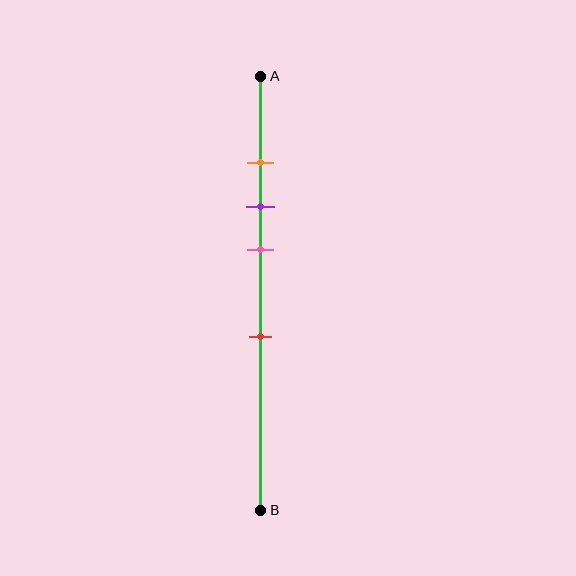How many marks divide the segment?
There are 4 marks dividing the segment.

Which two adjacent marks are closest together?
The orange and purple marks are the closest adjacent pair.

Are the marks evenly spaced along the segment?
No, the marks are not evenly spaced.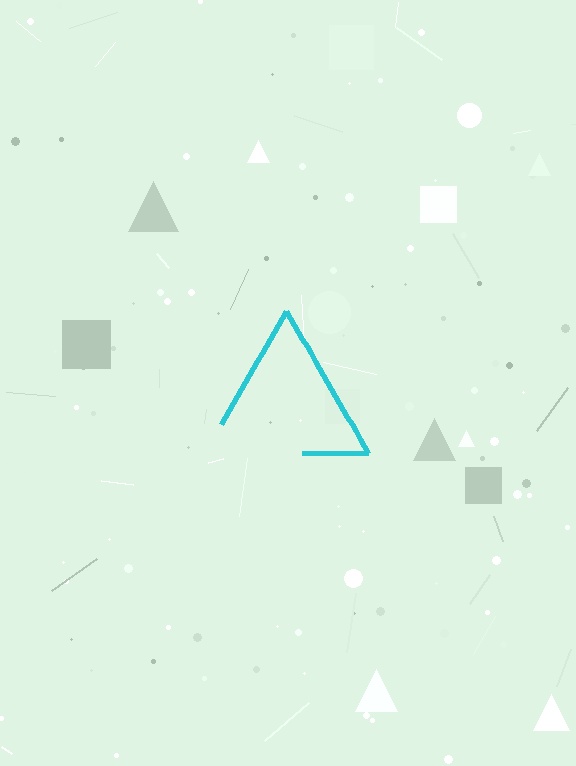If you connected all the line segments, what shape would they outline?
They would outline a triangle.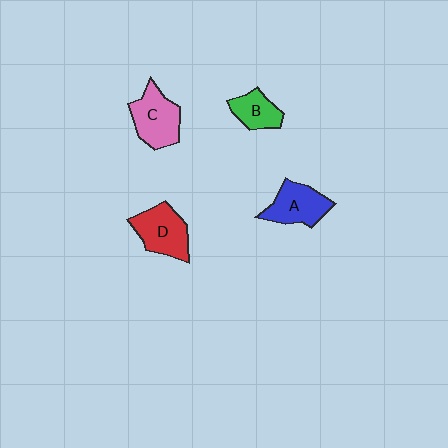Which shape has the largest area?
Shape C (pink).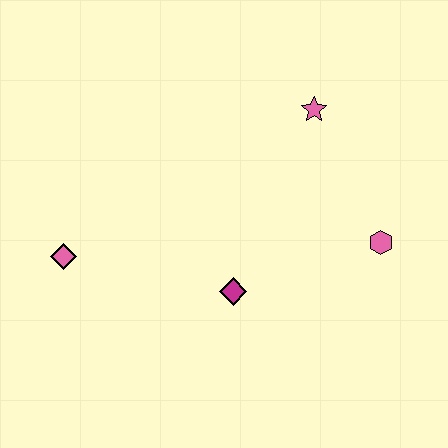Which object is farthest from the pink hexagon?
The pink diamond is farthest from the pink hexagon.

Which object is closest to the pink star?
The pink hexagon is closest to the pink star.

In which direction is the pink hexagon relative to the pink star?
The pink hexagon is below the pink star.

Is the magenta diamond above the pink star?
No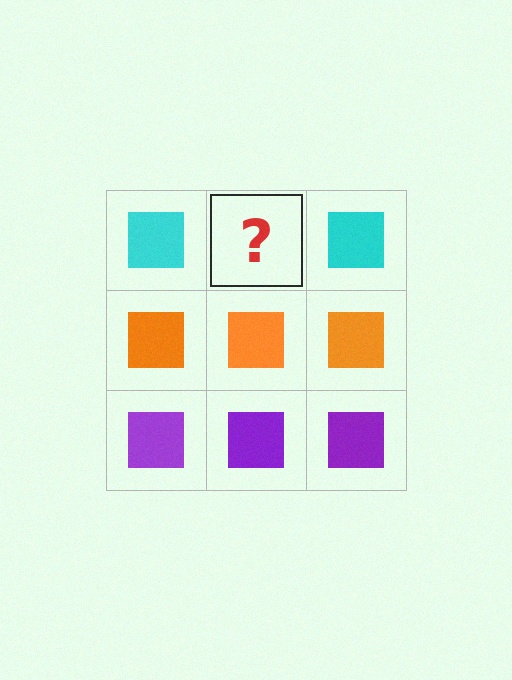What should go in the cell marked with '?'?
The missing cell should contain a cyan square.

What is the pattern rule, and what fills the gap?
The rule is that each row has a consistent color. The gap should be filled with a cyan square.